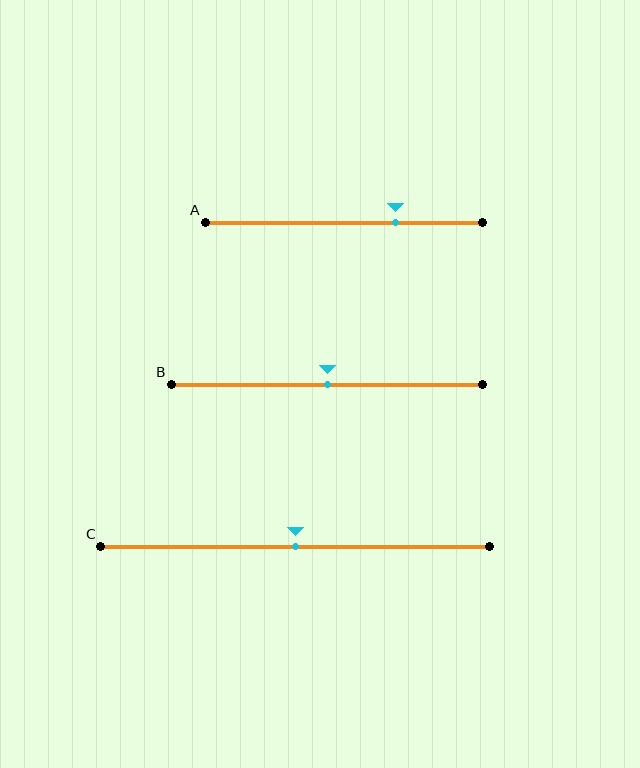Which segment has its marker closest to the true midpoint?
Segment B has its marker closest to the true midpoint.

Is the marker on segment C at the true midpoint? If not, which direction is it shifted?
Yes, the marker on segment C is at the true midpoint.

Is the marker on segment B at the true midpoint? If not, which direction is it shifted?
Yes, the marker on segment B is at the true midpoint.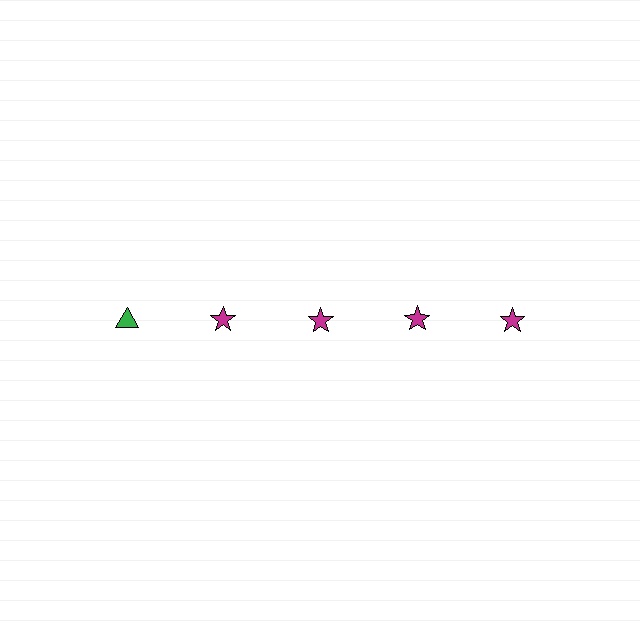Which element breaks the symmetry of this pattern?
The green triangle in the top row, leftmost column breaks the symmetry. All other shapes are magenta stars.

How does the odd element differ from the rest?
It differs in both color (green instead of magenta) and shape (triangle instead of star).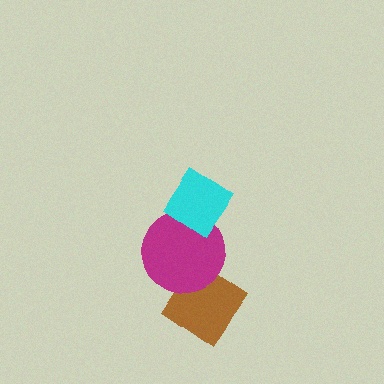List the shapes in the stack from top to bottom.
From top to bottom: the cyan diamond, the magenta circle, the brown diamond.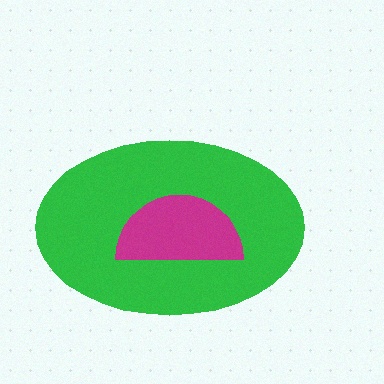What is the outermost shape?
The green ellipse.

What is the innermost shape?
The magenta semicircle.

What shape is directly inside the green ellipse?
The magenta semicircle.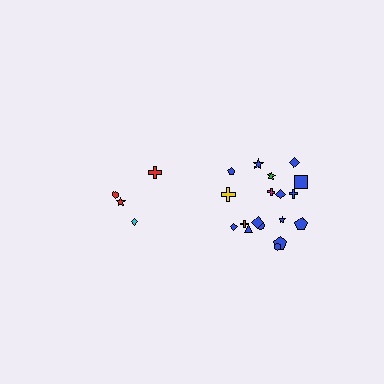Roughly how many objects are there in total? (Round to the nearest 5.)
Roughly 20 objects in total.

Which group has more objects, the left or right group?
The right group.